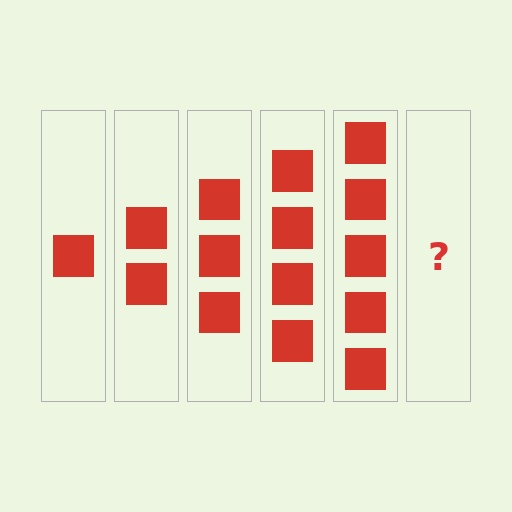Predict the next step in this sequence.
The next step is 6 squares.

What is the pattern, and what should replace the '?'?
The pattern is that each step adds one more square. The '?' should be 6 squares.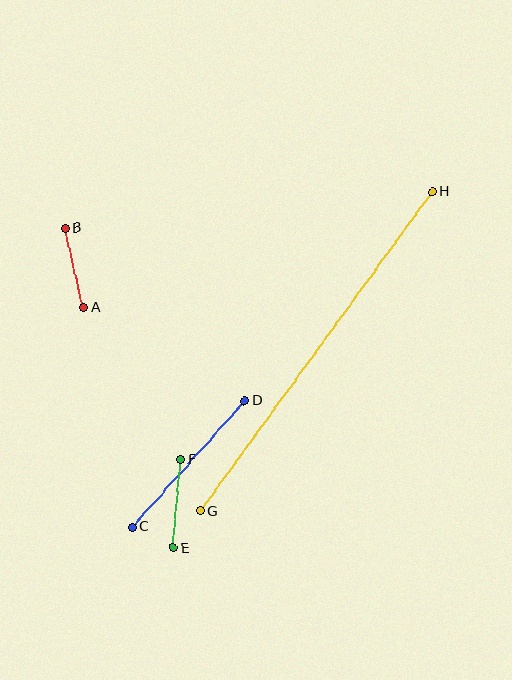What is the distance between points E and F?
The distance is approximately 89 pixels.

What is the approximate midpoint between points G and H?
The midpoint is at approximately (316, 351) pixels.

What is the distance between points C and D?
The distance is approximately 169 pixels.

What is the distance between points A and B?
The distance is approximately 81 pixels.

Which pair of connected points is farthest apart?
Points G and H are farthest apart.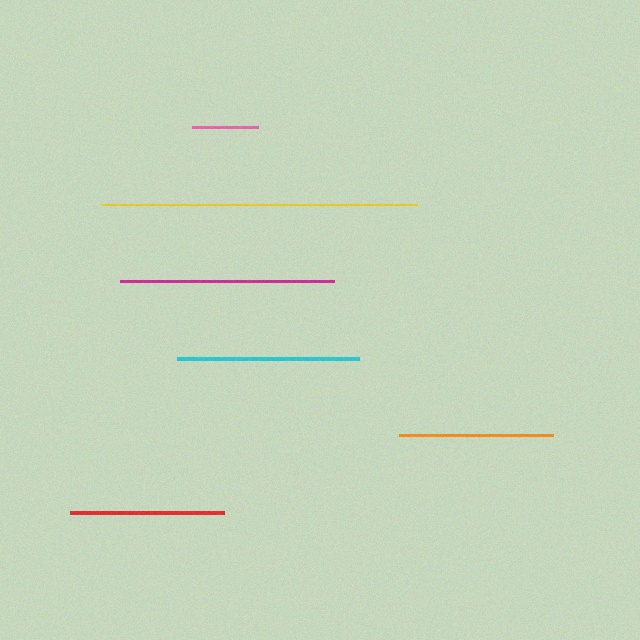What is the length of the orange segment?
The orange segment is approximately 154 pixels long.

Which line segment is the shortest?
The pink line is the shortest at approximately 66 pixels.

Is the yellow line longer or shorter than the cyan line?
The yellow line is longer than the cyan line.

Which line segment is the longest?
The yellow line is the longest at approximately 315 pixels.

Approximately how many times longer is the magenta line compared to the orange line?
The magenta line is approximately 1.4 times the length of the orange line.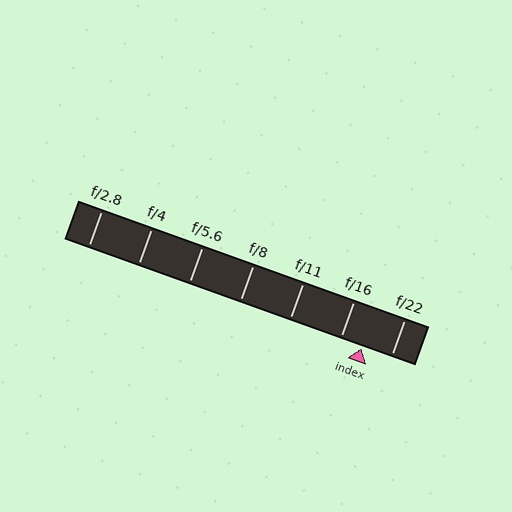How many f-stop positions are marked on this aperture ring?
There are 7 f-stop positions marked.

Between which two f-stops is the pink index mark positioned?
The index mark is between f/16 and f/22.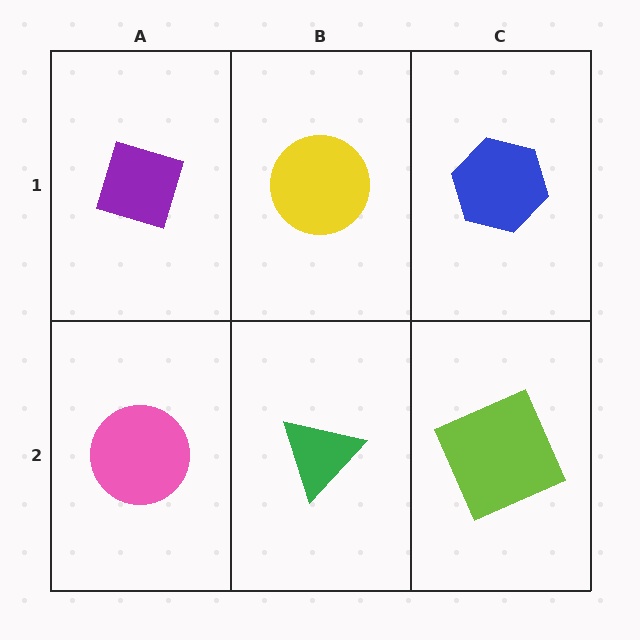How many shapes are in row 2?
3 shapes.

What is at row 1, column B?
A yellow circle.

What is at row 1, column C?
A blue hexagon.